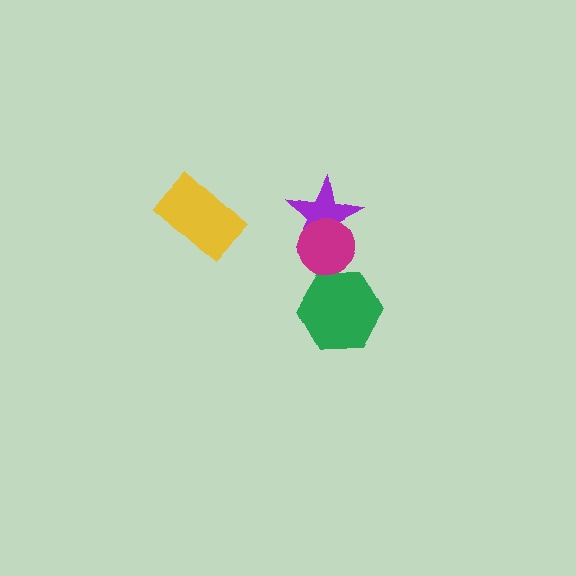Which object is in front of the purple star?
The magenta circle is in front of the purple star.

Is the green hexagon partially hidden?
No, no other shape covers it.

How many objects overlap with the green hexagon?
0 objects overlap with the green hexagon.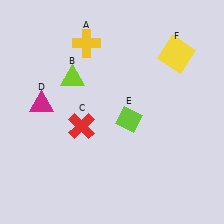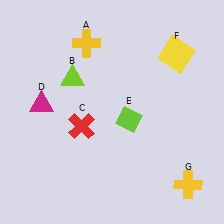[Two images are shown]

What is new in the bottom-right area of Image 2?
A yellow cross (G) was added in the bottom-right area of Image 2.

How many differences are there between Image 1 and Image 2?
There is 1 difference between the two images.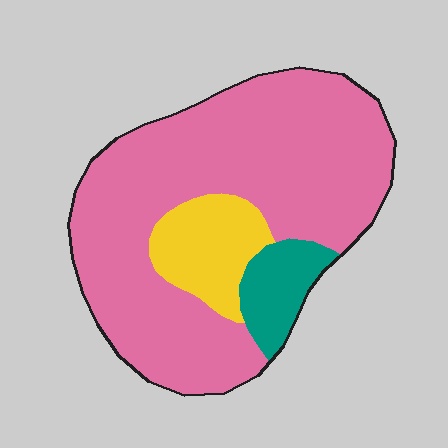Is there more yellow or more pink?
Pink.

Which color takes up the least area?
Teal, at roughly 10%.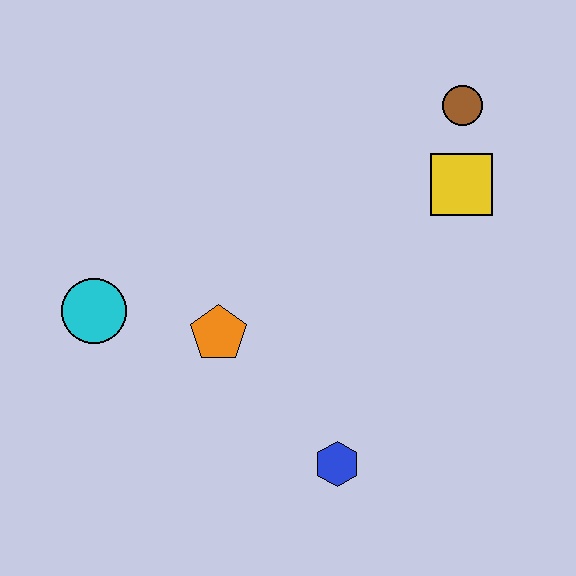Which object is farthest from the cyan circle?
The brown circle is farthest from the cyan circle.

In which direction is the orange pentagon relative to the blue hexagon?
The orange pentagon is above the blue hexagon.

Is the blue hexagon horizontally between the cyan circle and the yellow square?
Yes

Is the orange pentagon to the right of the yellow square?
No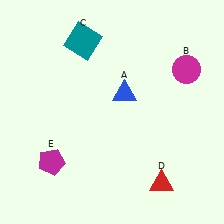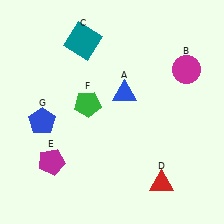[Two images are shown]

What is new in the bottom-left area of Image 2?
A blue pentagon (G) was added in the bottom-left area of Image 2.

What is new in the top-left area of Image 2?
A green pentagon (F) was added in the top-left area of Image 2.